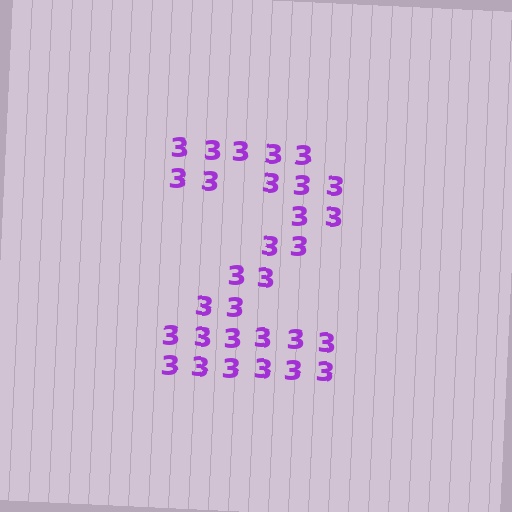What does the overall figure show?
The overall figure shows the digit 2.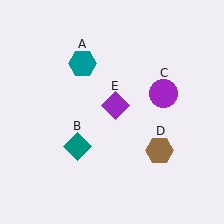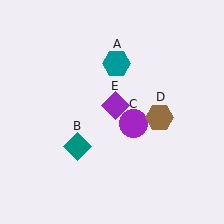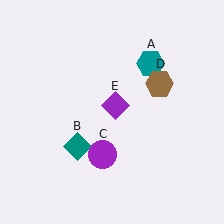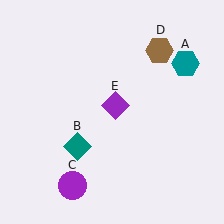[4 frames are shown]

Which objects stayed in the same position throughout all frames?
Teal diamond (object B) and purple diamond (object E) remained stationary.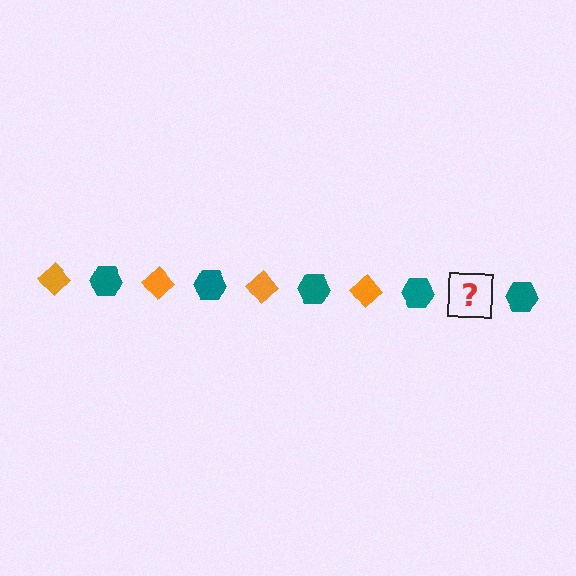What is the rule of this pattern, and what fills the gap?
The rule is that the pattern alternates between orange diamond and teal hexagon. The gap should be filled with an orange diamond.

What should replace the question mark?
The question mark should be replaced with an orange diamond.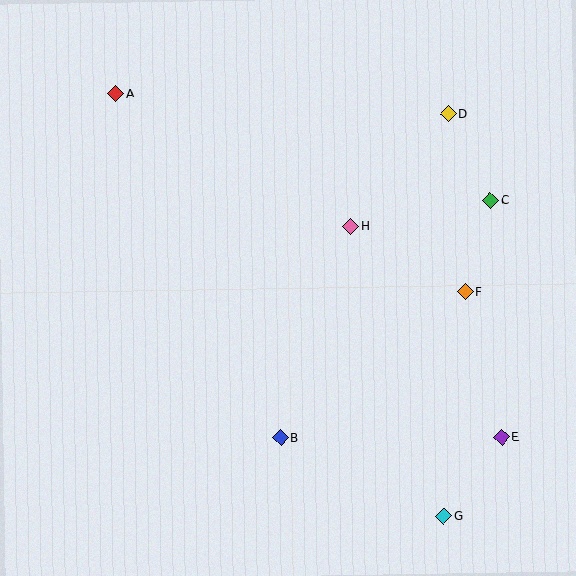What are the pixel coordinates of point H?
Point H is at (351, 226).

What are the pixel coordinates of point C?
Point C is at (490, 200).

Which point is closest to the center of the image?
Point H at (351, 226) is closest to the center.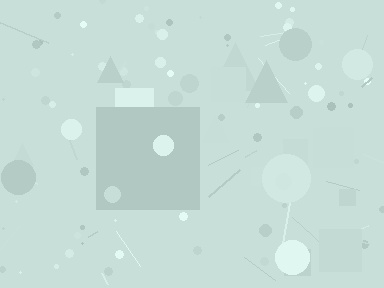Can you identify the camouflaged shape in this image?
The camouflaged shape is a square.